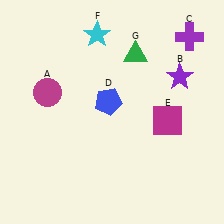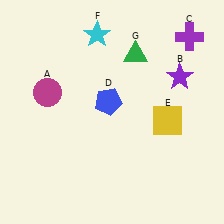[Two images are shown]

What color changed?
The square (E) changed from magenta in Image 1 to yellow in Image 2.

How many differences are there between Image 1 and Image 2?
There is 1 difference between the two images.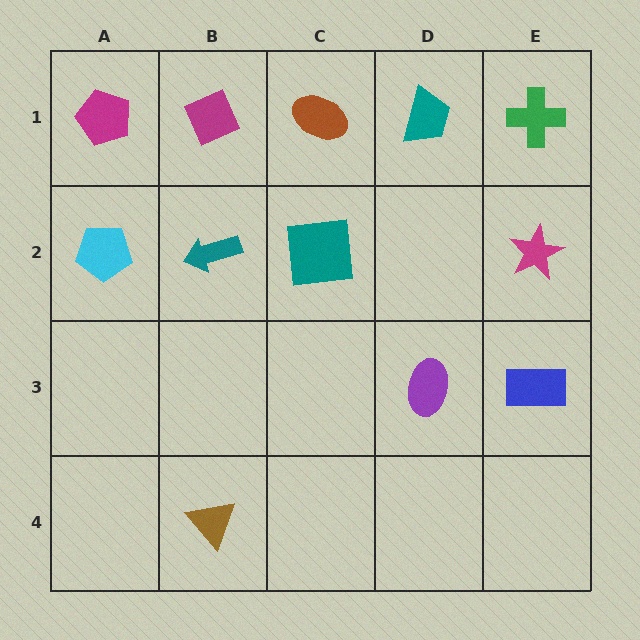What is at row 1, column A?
A magenta pentagon.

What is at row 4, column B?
A brown triangle.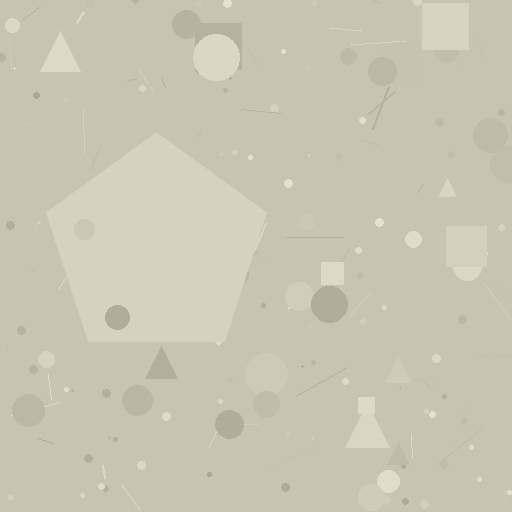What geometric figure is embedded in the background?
A pentagon is embedded in the background.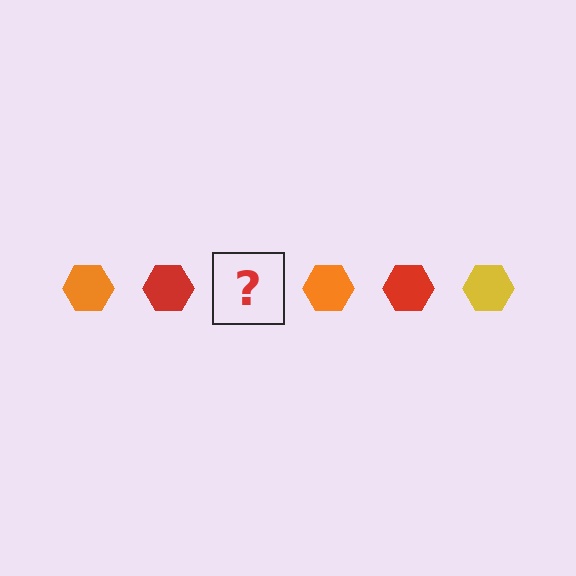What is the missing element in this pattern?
The missing element is a yellow hexagon.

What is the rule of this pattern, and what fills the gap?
The rule is that the pattern cycles through orange, red, yellow hexagons. The gap should be filled with a yellow hexagon.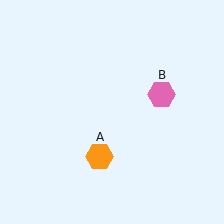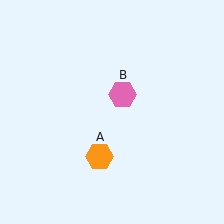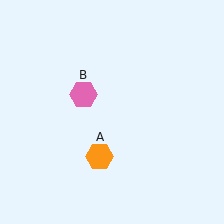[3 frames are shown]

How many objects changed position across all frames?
1 object changed position: pink hexagon (object B).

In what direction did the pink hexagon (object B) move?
The pink hexagon (object B) moved left.